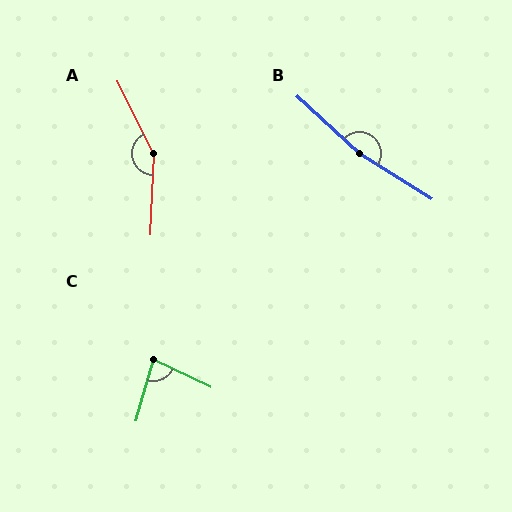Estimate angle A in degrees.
Approximately 152 degrees.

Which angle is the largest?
B, at approximately 169 degrees.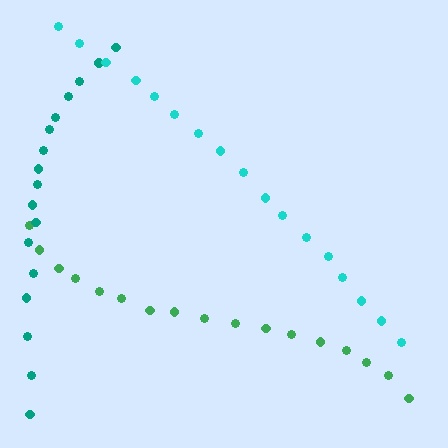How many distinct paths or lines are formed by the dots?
There are 3 distinct paths.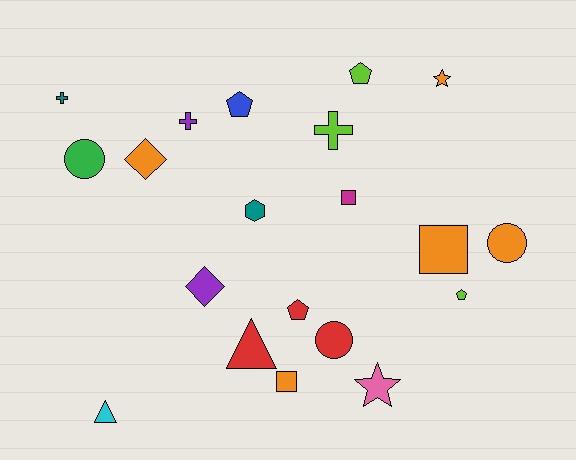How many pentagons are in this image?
There are 4 pentagons.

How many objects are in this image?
There are 20 objects.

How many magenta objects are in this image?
There is 1 magenta object.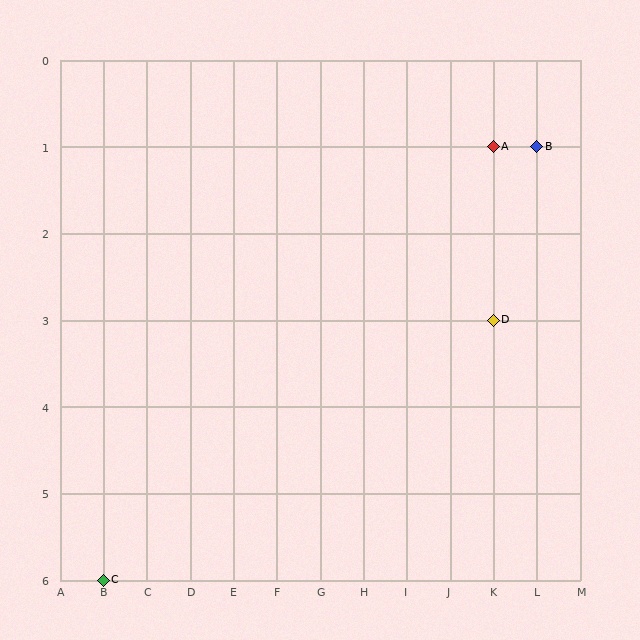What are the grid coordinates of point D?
Point D is at grid coordinates (K, 3).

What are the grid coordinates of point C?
Point C is at grid coordinates (B, 6).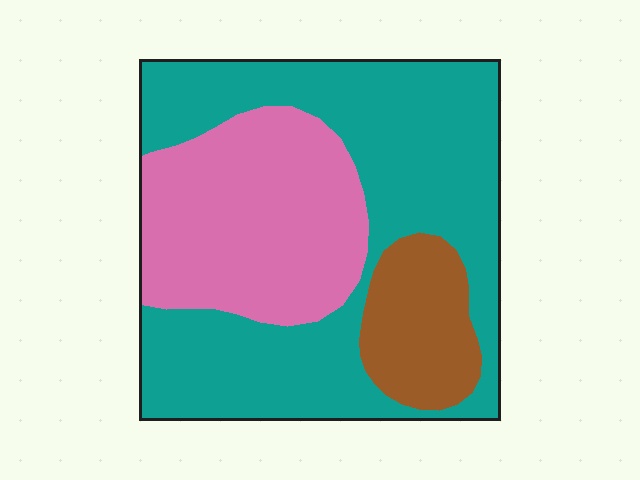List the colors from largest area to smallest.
From largest to smallest: teal, pink, brown.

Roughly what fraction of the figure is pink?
Pink covers 32% of the figure.